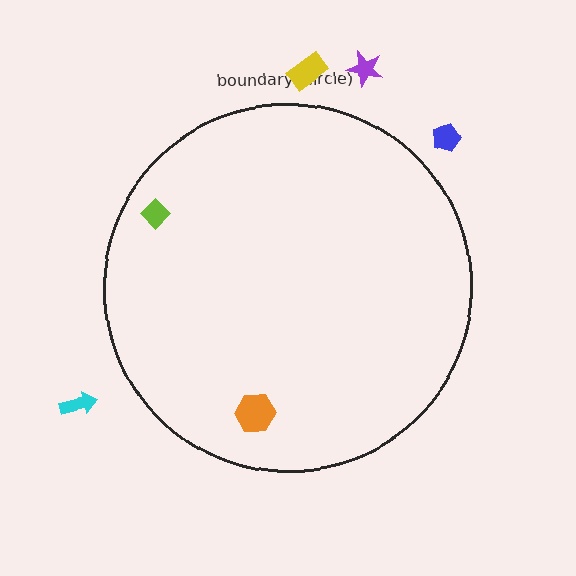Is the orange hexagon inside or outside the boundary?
Inside.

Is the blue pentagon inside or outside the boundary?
Outside.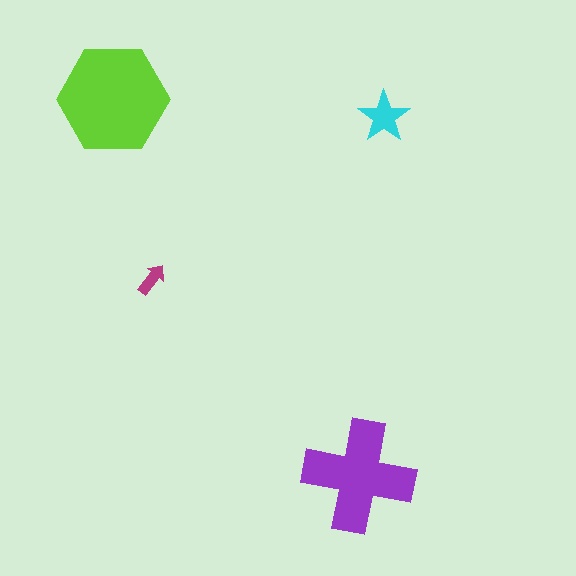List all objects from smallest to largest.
The magenta arrow, the cyan star, the purple cross, the lime hexagon.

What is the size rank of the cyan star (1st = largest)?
3rd.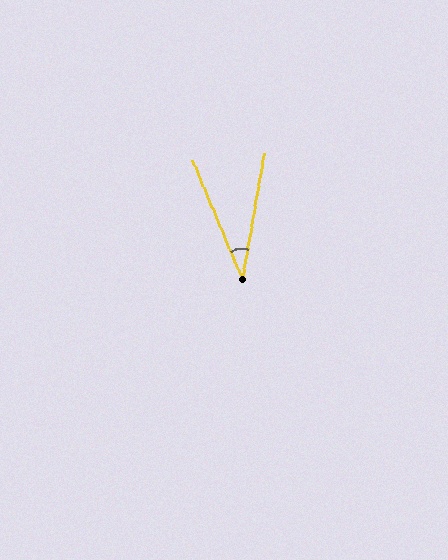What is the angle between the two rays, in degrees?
Approximately 33 degrees.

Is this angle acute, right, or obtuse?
It is acute.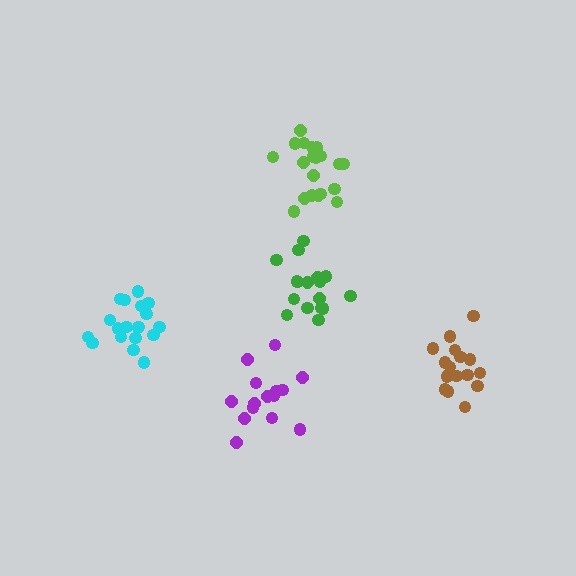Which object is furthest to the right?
The brown cluster is rightmost.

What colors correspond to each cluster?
The clusters are colored: lime, purple, green, cyan, brown.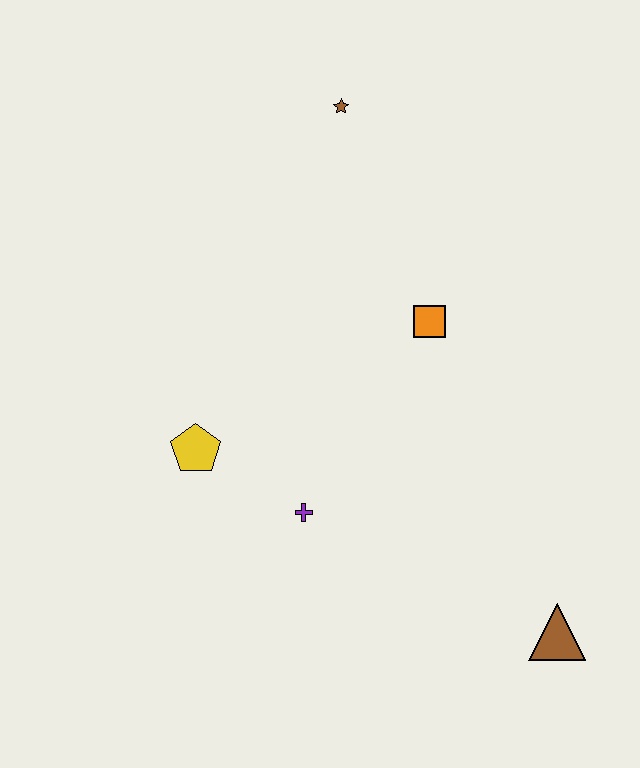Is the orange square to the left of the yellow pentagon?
No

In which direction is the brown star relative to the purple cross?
The brown star is above the purple cross.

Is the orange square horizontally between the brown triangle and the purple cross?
Yes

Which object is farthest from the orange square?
The brown triangle is farthest from the orange square.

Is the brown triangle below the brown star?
Yes